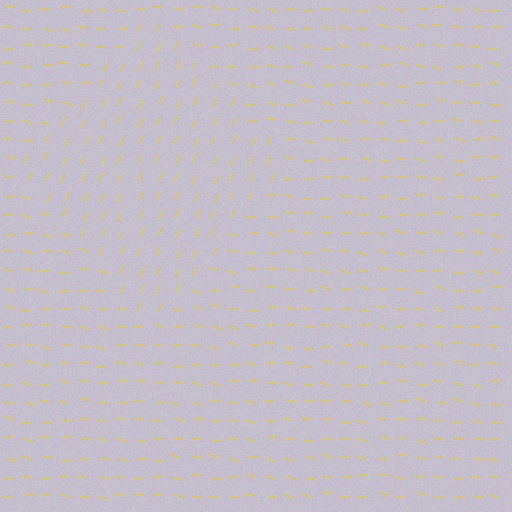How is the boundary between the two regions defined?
The boundary is defined purely by a change in line orientation (approximately 66 degrees difference). All lines are the same color and thickness.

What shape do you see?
I see a diamond.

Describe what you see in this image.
The image is filled with small yellow line segments. A diamond region in the image has lines oriented differently from the surrounding lines, creating a visible texture boundary.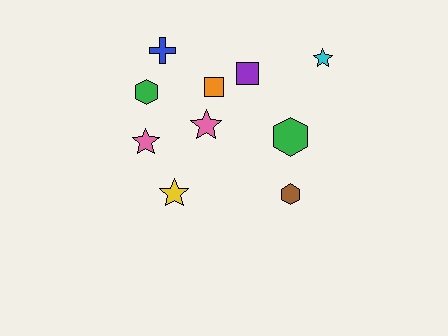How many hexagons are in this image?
There are 3 hexagons.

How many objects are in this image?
There are 10 objects.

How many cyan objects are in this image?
There is 1 cyan object.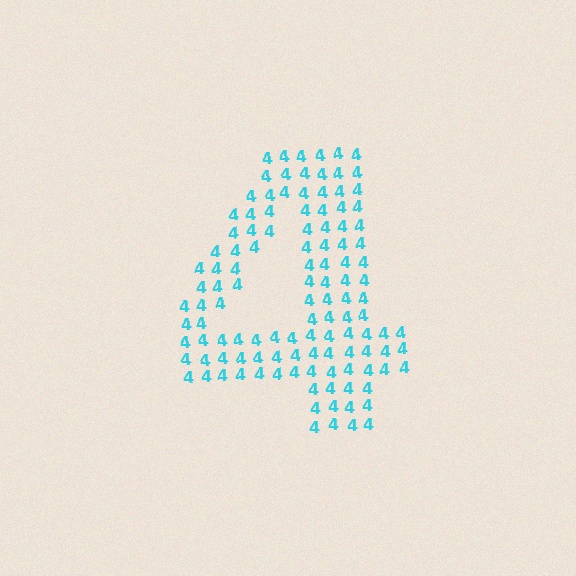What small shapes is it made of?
It is made of small digit 4's.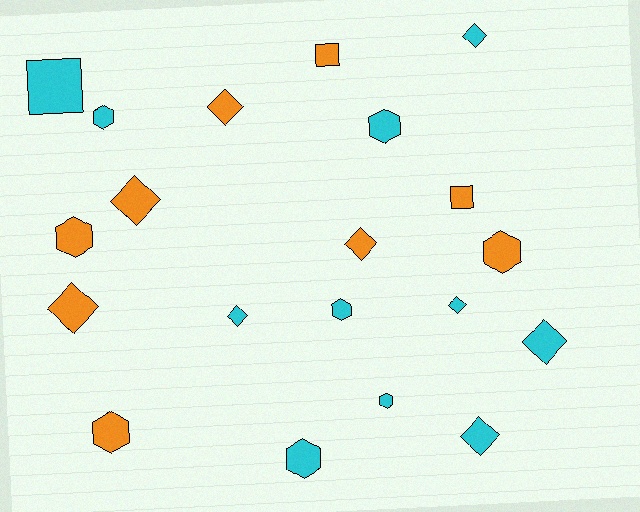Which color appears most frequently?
Cyan, with 11 objects.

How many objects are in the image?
There are 20 objects.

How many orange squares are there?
There are 2 orange squares.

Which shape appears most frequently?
Diamond, with 9 objects.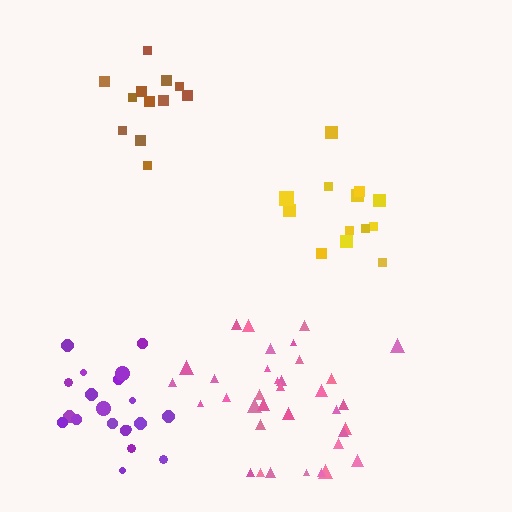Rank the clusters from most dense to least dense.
yellow, purple, brown, pink.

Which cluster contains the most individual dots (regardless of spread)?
Pink (35).